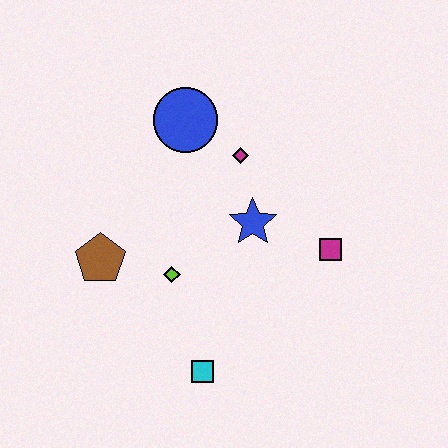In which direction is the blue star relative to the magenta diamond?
The blue star is below the magenta diamond.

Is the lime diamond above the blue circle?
No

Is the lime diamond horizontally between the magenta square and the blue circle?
No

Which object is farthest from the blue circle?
The cyan square is farthest from the blue circle.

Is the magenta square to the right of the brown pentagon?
Yes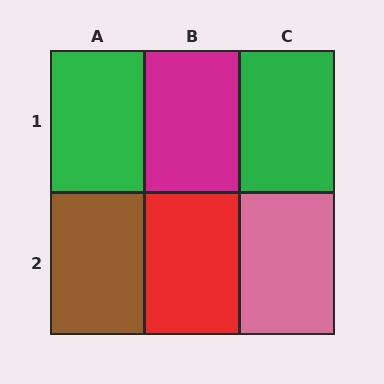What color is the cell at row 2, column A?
Brown.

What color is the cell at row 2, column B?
Red.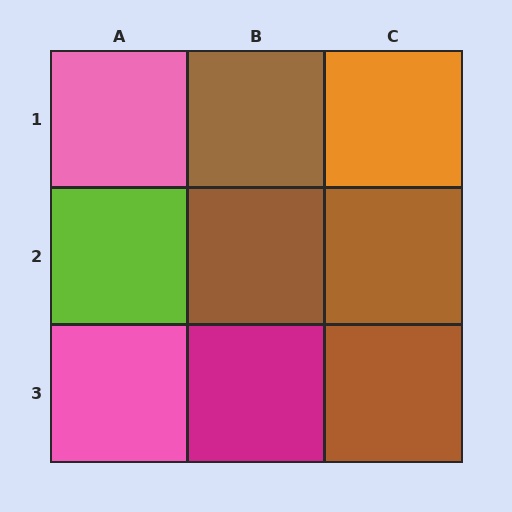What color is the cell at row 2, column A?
Lime.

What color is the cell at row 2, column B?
Brown.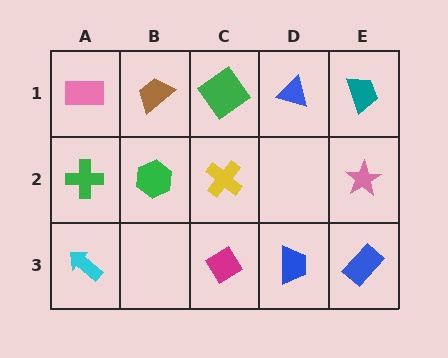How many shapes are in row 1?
5 shapes.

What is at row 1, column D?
A blue triangle.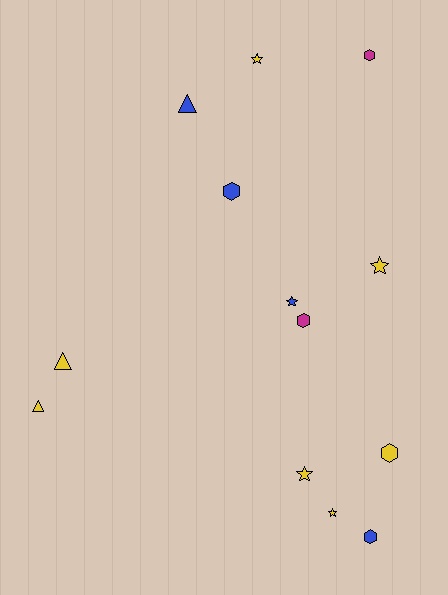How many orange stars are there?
There are no orange stars.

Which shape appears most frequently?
Star, with 5 objects.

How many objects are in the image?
There are 13 objects.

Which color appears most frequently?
Yellow, with 7 objects.